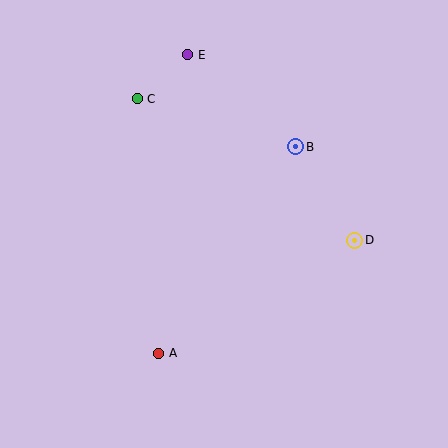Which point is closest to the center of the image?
Point B at (296, 147) is closest to the center.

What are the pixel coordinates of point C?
Point C is at (137, 99).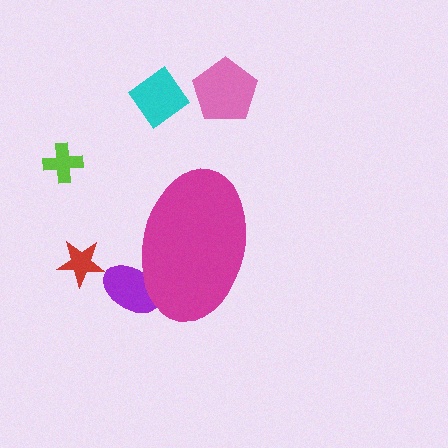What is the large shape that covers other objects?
A magenta ellipse.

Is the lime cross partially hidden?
No, the lime cross is fully visible.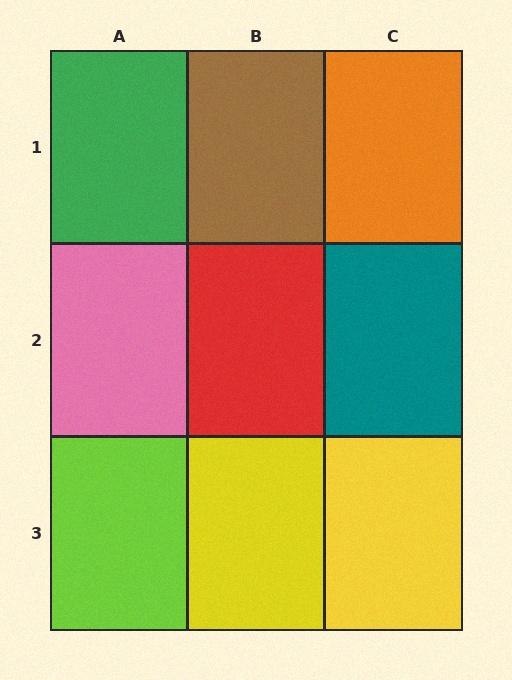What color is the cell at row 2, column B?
Red.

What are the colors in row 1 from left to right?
Green, brown, orange.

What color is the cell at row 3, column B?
Yellow.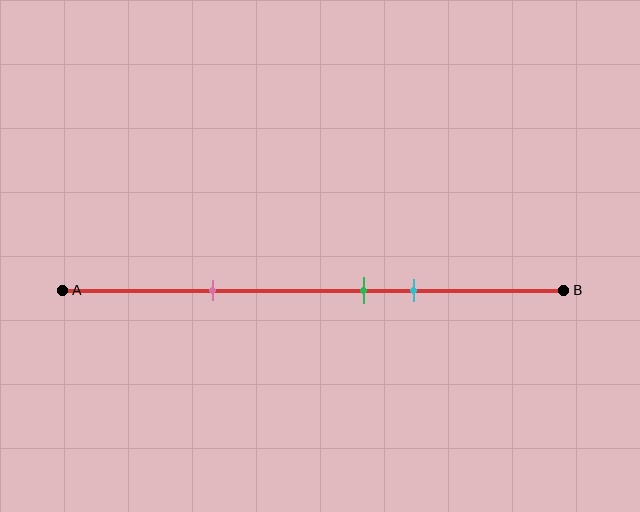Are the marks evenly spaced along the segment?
No, the marks are not evenly spaced.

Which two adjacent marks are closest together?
The green and cyan marks are the closest adjacent pair.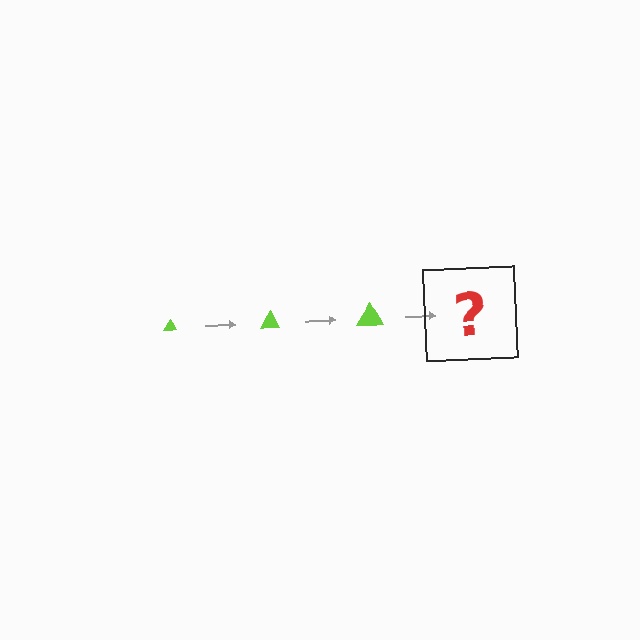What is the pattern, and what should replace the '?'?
The pattern is that the triangle gets progressively larger each step. The '?' should be a lime triangle, larger than the previous one.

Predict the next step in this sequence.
The next step is a lime triangle, larger than the previous one.